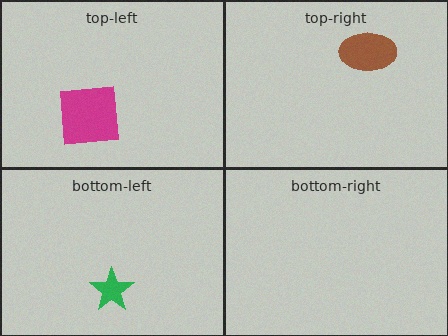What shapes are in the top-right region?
The brown ellipse.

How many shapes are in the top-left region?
1.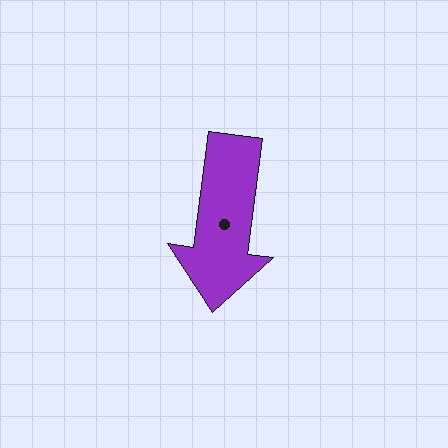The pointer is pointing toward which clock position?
Roughly 6 o'clock.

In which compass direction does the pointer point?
South.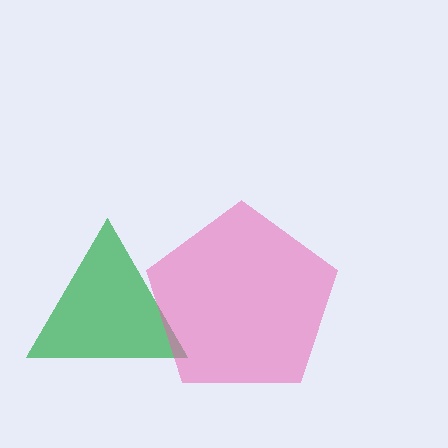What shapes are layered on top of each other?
The layered shapes are: a green triangle, a pink pentagon.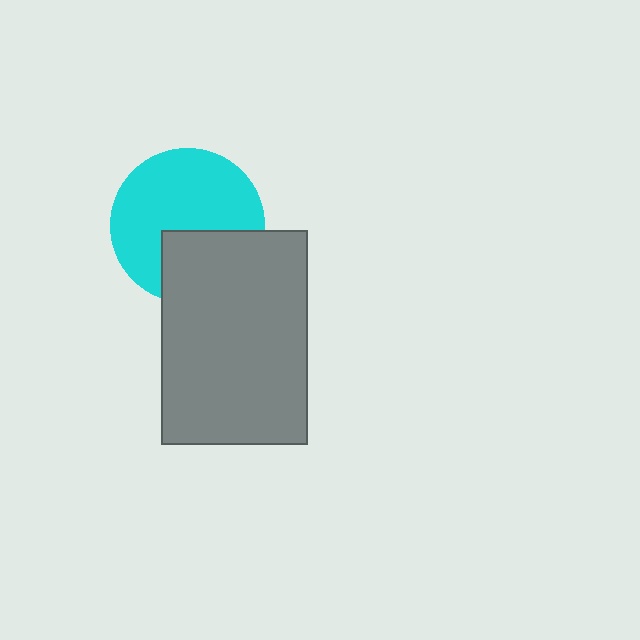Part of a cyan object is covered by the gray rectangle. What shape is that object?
It is a circle.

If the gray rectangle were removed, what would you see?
You would see the complete cyan circle.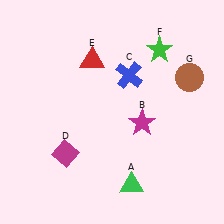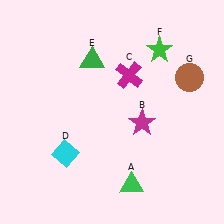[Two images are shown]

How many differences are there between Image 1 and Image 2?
There are 3 differences between the two images.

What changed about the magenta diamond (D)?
In Image 1, D is magenta. In Image 2, it changed to cyan.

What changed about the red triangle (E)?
In Image 1, E is red. In Image 2, it changed to green.